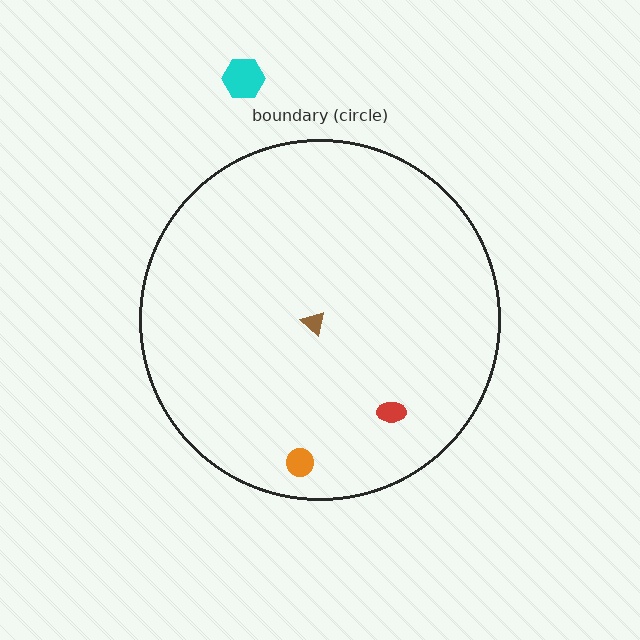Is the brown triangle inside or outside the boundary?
Inside.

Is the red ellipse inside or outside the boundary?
Inside.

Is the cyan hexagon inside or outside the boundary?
Outside.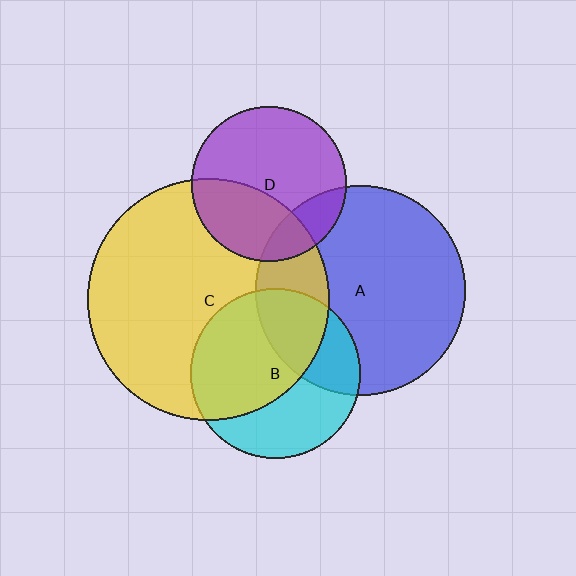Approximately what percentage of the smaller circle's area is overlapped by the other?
Approximately 30%.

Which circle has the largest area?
Circle C (yellow).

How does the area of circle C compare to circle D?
Approximately 2.4 times.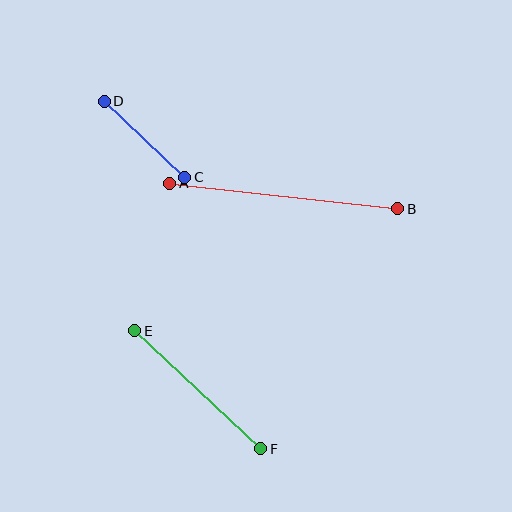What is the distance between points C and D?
The distance is approximately 111 pixels.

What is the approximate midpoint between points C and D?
The midpoint is at approximately (145, 139) pixels.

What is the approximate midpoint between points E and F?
The midpoint is at approximately (198, 390) pixels.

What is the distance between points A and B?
The distance is approximately 229 pixels.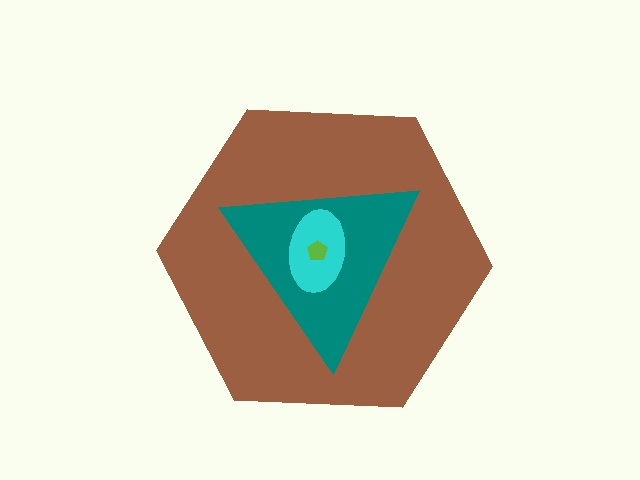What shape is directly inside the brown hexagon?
The teal triangle.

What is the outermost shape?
The brown hexagon.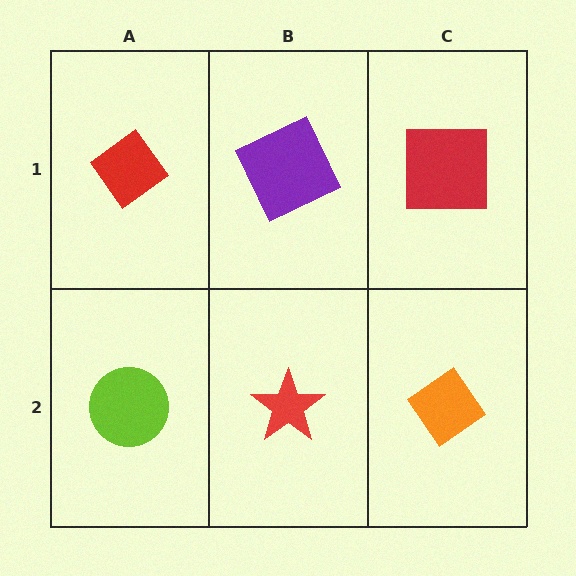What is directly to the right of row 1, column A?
A purple square.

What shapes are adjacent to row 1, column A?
A lime circle (row 2, column A), a purple square (row 1, column B).